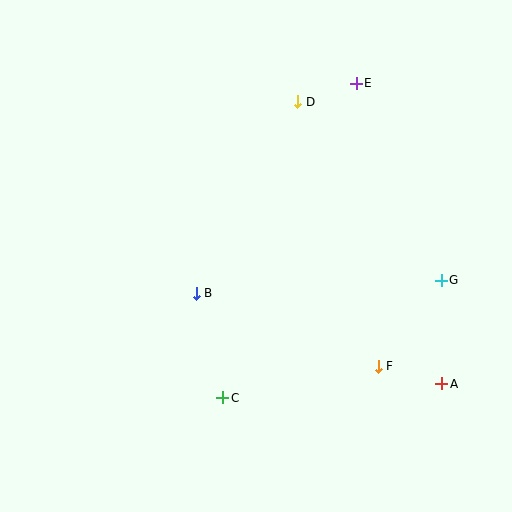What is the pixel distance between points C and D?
The distance between C and D is 305 pixels.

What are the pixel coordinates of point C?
Point C is at (223, 398).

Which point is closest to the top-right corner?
Point E is closest to the top-right corner.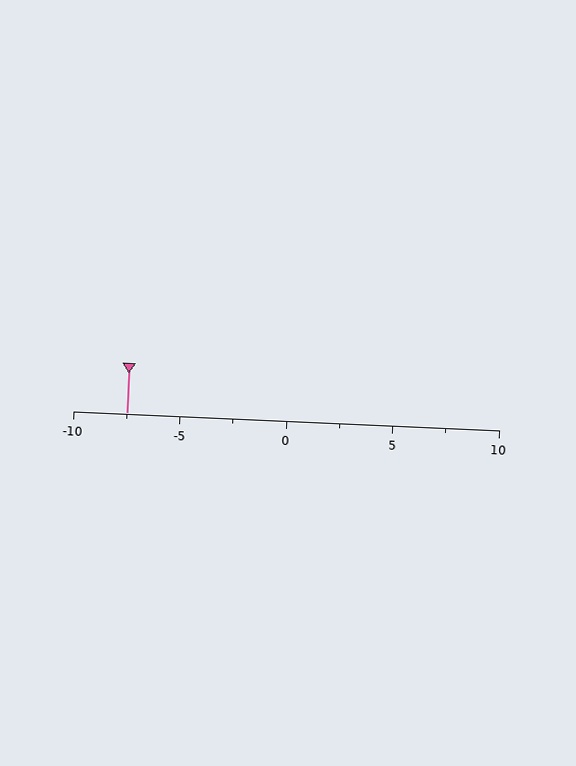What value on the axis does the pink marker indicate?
The marker indicates approximately -7.5.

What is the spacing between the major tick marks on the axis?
The major ticks are spaced 5 apart.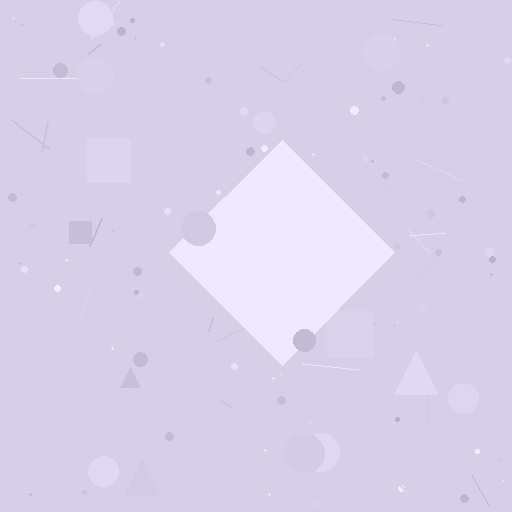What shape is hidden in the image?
A diamond is hidden in the image.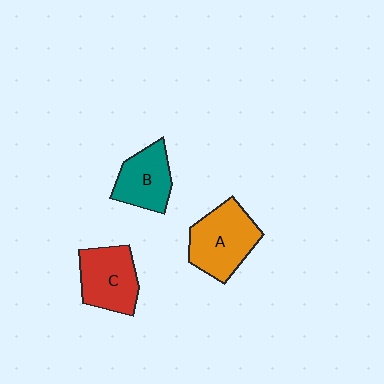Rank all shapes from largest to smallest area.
From largest to smallest: A (orange), C (red), B (teal).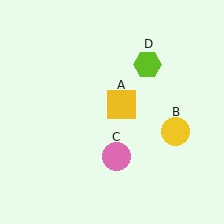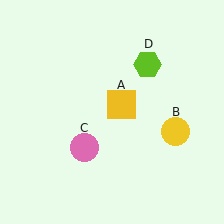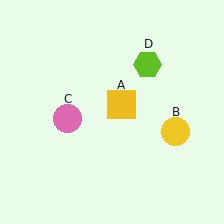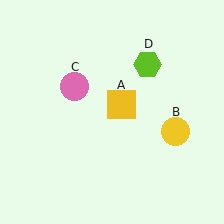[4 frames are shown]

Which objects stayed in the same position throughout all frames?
Yellow square (object A) and yellow circle (object B) and lime hexagon (object D) remained stationary.